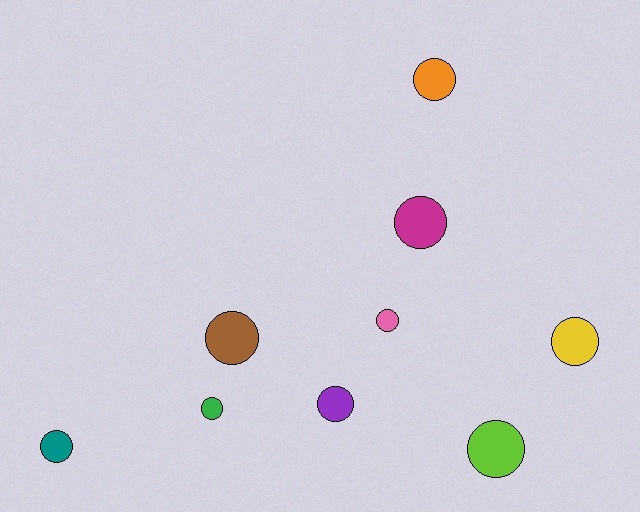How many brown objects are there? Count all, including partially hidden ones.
There is 1 brown object.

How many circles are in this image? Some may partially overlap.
There are 9 circles.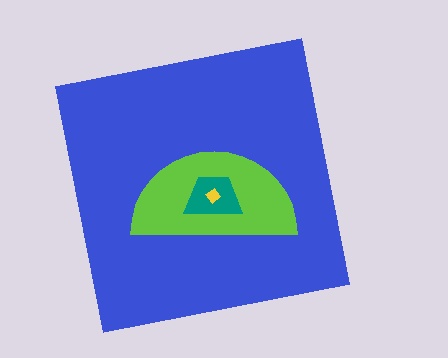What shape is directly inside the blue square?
The lime semicircle.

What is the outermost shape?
The blue square.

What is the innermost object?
The yellow diamond.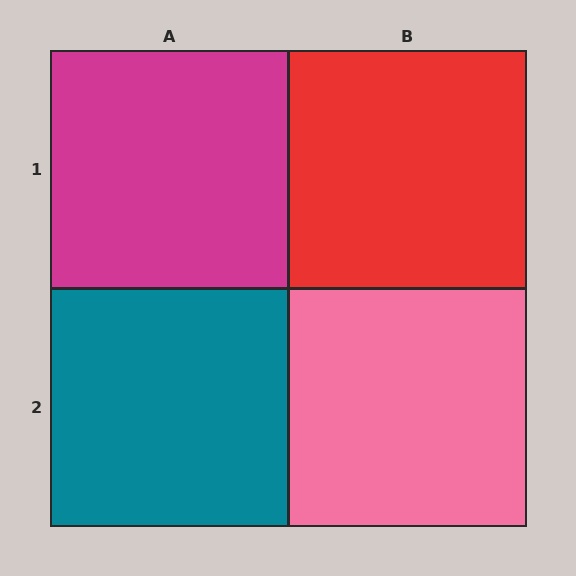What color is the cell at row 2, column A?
Teal.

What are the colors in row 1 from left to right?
Magenta, red.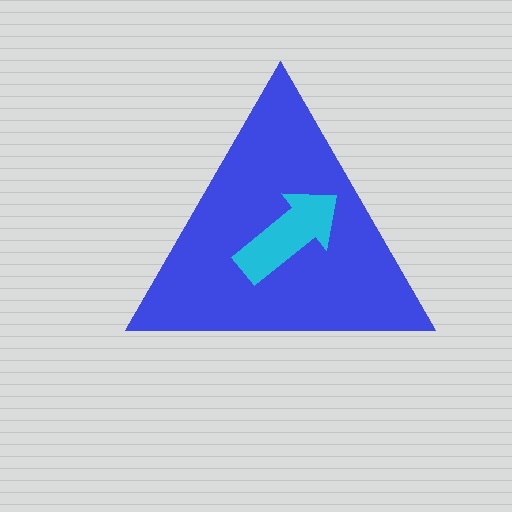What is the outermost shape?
The blue triangle.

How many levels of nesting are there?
2.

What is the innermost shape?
The cyan arrow.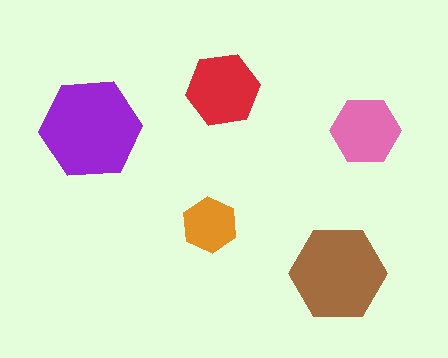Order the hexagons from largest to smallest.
the purple one, the brown one, the red one, the pink one, the orange one.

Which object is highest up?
The red hexagon is topmost.